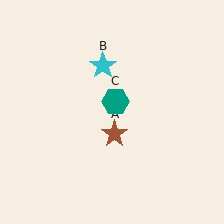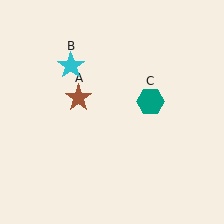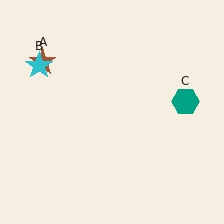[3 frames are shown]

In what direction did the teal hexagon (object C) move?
The teal hexagon (object C) moved right.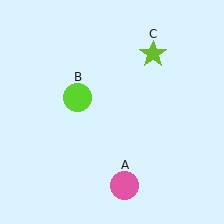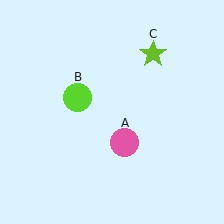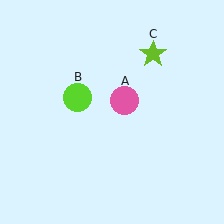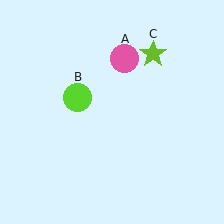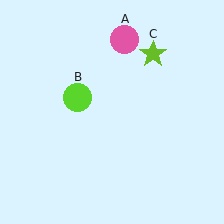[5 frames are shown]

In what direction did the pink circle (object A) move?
The pink circle (object A) moved up.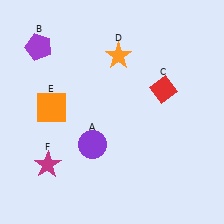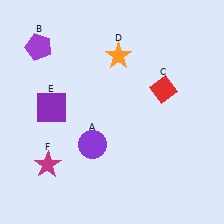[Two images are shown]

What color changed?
The square (E) changed from orange in Image 1 to purple in Image 2.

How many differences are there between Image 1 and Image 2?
There is 1 difference between the two images.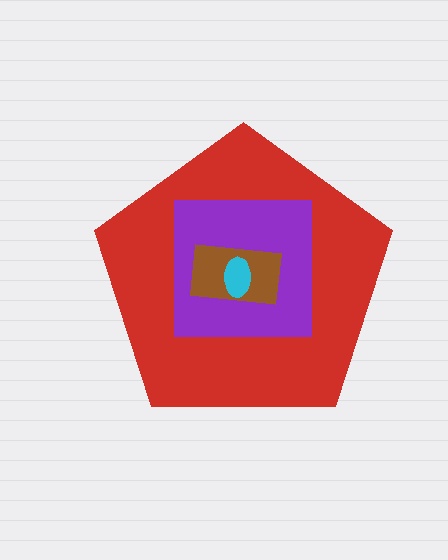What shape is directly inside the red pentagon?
The purple square.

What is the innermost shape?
The cyan ellipse.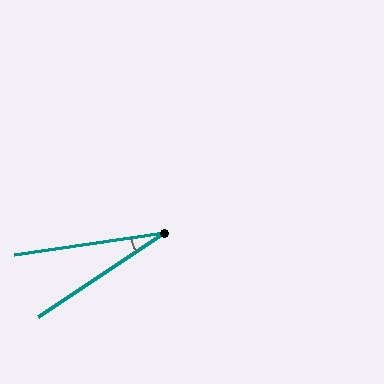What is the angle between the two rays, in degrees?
Approximately 25 degrees.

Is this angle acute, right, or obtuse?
It is acute.